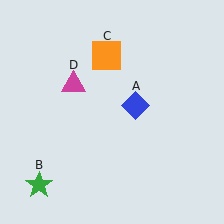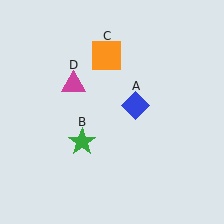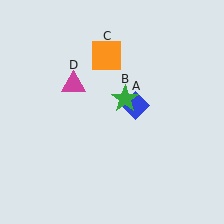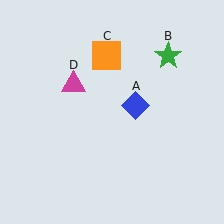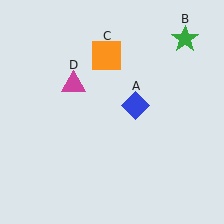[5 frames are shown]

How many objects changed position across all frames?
1 object changed position: green star (object B).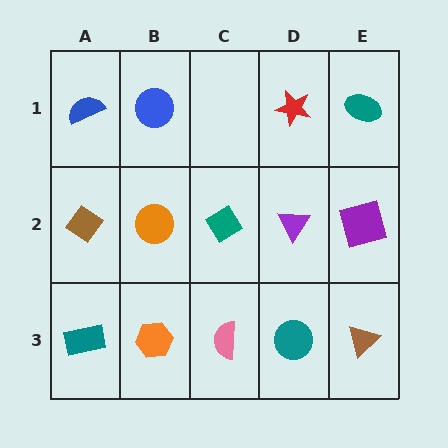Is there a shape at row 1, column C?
No, that cell is empty.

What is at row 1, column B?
A blue circle.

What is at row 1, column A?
A blue semicircle.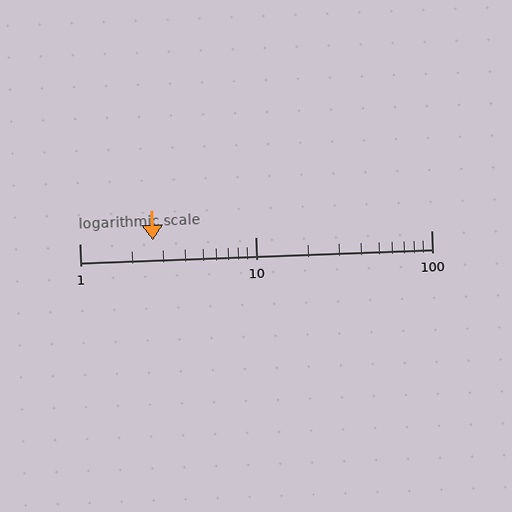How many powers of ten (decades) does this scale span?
The scale spans 2 decades, from 1 to 100.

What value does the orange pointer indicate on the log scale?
The pointer indicates approximately 2.6.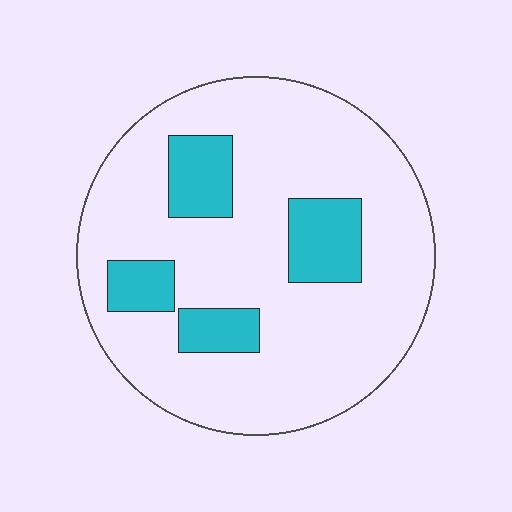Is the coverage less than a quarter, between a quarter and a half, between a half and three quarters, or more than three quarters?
Less than a quarter.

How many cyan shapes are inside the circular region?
4.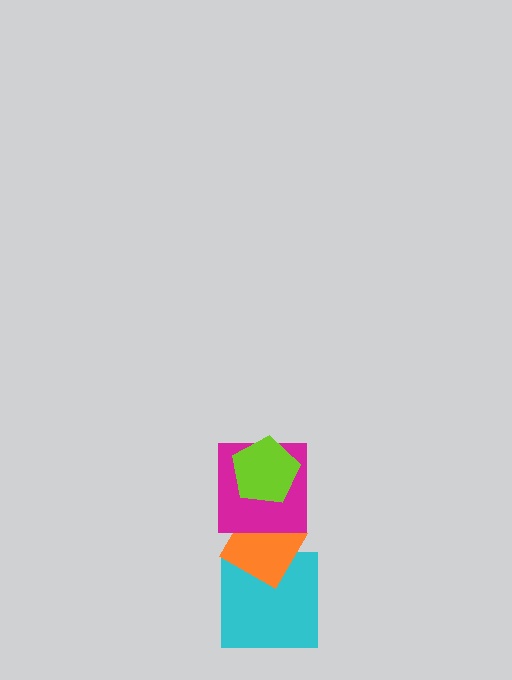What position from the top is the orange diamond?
The orange diamond is 3rd from the top.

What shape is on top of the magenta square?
The lime pentagon is on top of the magenta square.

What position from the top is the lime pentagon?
The lime pentagon is 1st from the top.